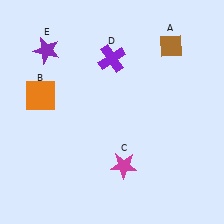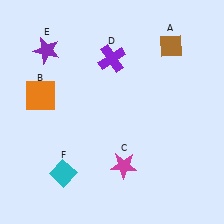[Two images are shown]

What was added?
A cyan diamond (F) was added in Image 2.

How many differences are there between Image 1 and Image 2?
There is 1 difference between the two images.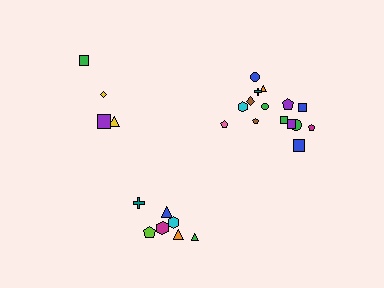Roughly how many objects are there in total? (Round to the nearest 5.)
Roughly 25 objects in total.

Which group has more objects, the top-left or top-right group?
The top-right group.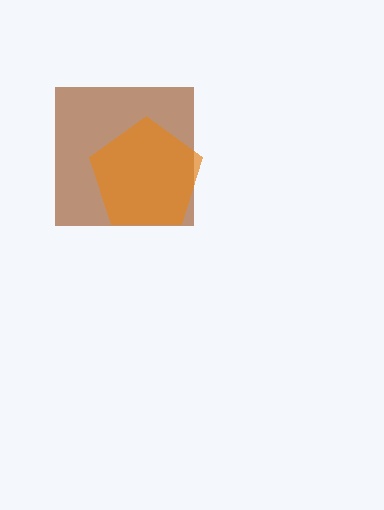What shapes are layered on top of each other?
The layered shapes are: a brown square, an orange pentagon.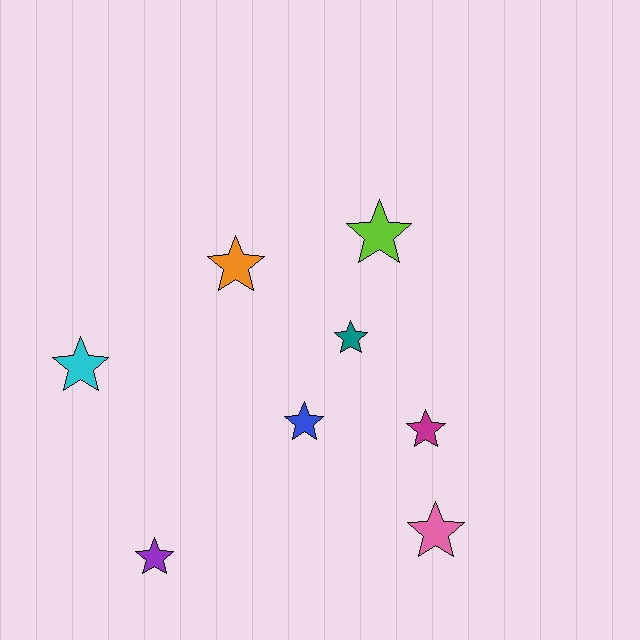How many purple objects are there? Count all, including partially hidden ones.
There is 1 purple object.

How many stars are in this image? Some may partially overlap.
There are 8 stars.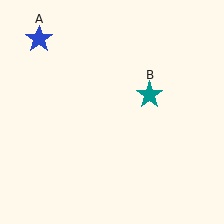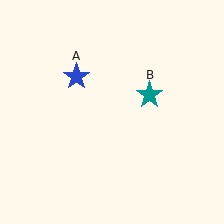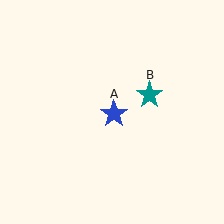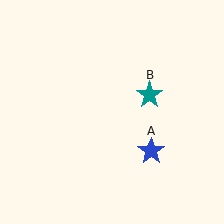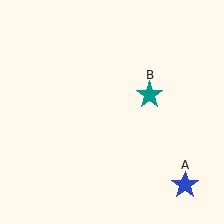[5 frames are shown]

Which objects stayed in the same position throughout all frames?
Teal star (object B) remained stationary.